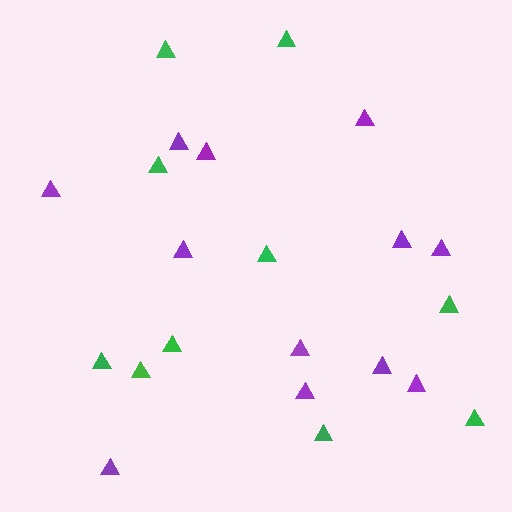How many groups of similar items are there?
There are 2 groups: one group of purple triangles (12) and one group of green triangles (10).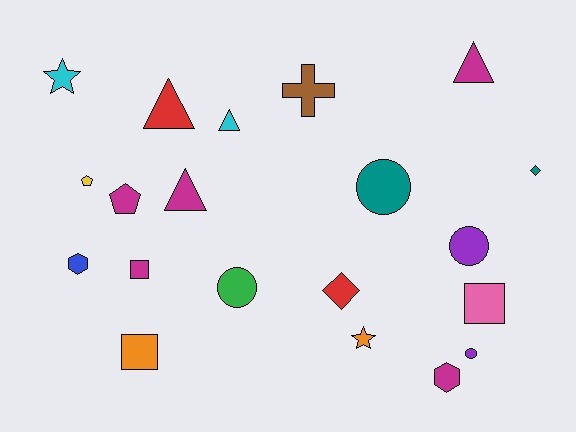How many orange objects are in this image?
There are 2 orange objects.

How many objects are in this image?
There are 20 objects.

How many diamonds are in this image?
There are 2 diamonds.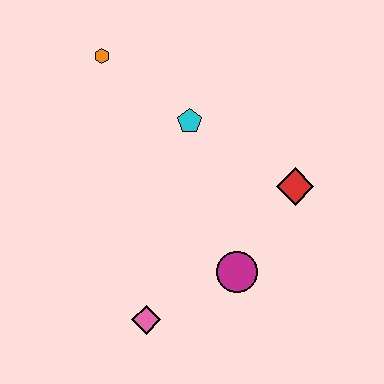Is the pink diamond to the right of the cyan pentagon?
No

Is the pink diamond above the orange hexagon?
No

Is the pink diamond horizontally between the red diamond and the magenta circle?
No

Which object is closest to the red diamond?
The magenta circle is closest to the red diamond.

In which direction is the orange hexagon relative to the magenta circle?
The orange hexagon is above the magenta circle.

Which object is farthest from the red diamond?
The orange hexagon is farthest from the red diamond.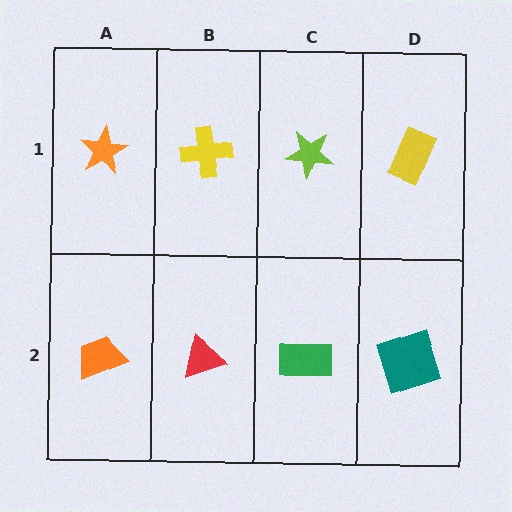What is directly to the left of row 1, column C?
A yellow cross.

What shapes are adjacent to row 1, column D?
A teal square (row 2, column D), a lime star (row 1, column C).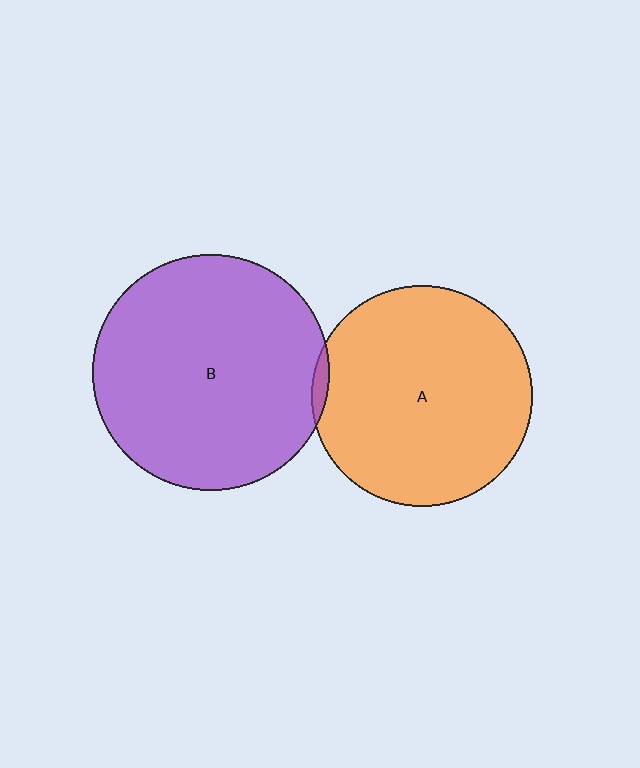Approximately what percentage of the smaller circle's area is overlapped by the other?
Approximately 5%.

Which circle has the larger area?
Circle B (purple).